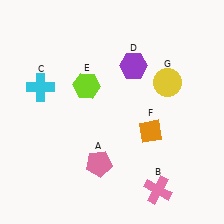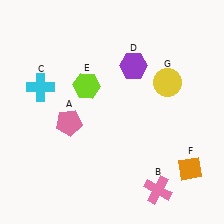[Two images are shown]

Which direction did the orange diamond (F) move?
The orange diamond (F) moved right.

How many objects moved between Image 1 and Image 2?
2 objects moved between the two images.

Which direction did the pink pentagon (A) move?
The pink pentagon (A) moved up.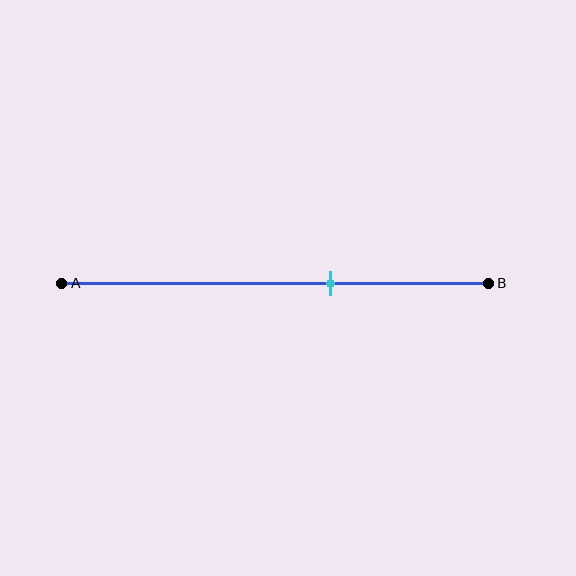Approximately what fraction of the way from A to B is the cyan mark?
The cyan mark is approximately 65% of the way from A to B.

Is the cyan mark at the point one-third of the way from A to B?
No, the mark is at about 65% from A, not at the 33% one-third point.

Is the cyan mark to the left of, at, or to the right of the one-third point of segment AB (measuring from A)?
The cyan mark is to the right of the one-third point of segment AB.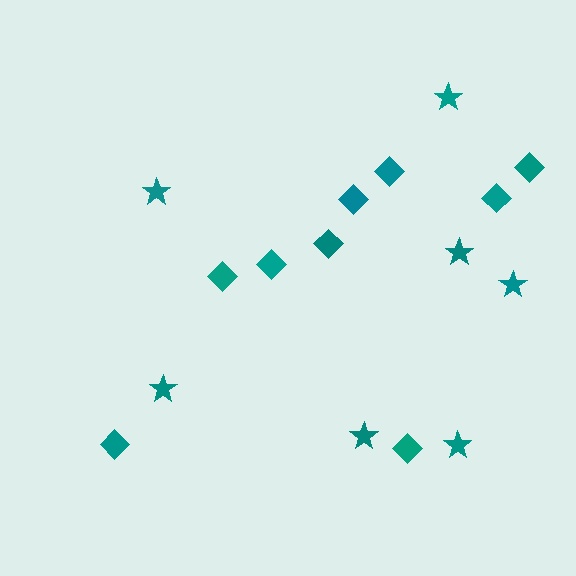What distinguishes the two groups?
There are 2 groups: one group of stars (7) and one group of diamonds (9).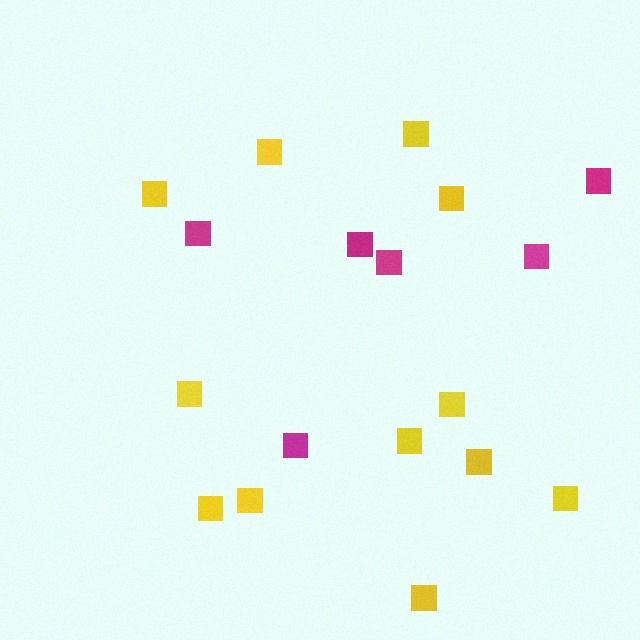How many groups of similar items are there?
There are 2 groups: one group of magenta squares (6) and one group of yellow squares (12).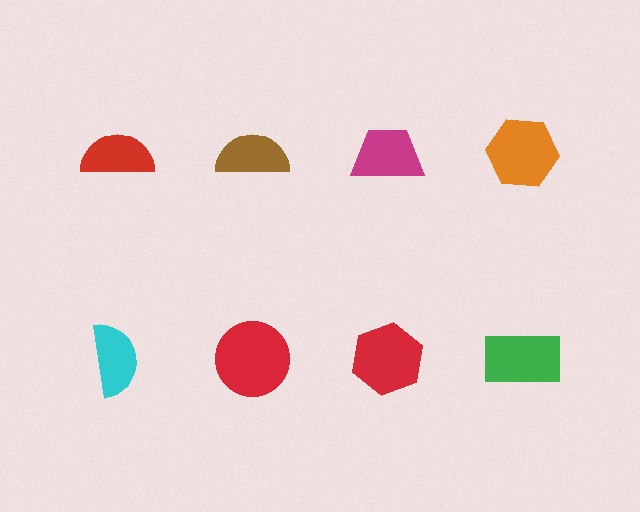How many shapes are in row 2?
4 shapes.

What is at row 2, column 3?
A red hexagon.